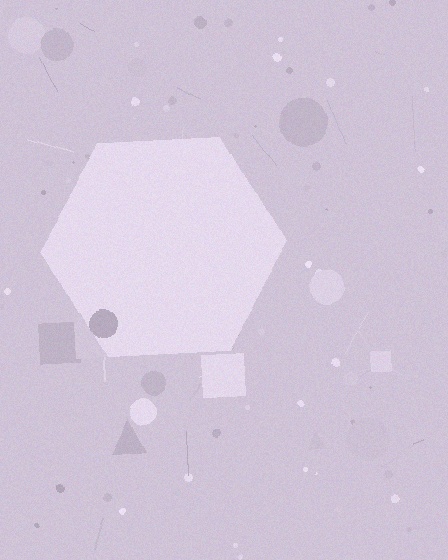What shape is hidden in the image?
A hexagon is hidden in the image.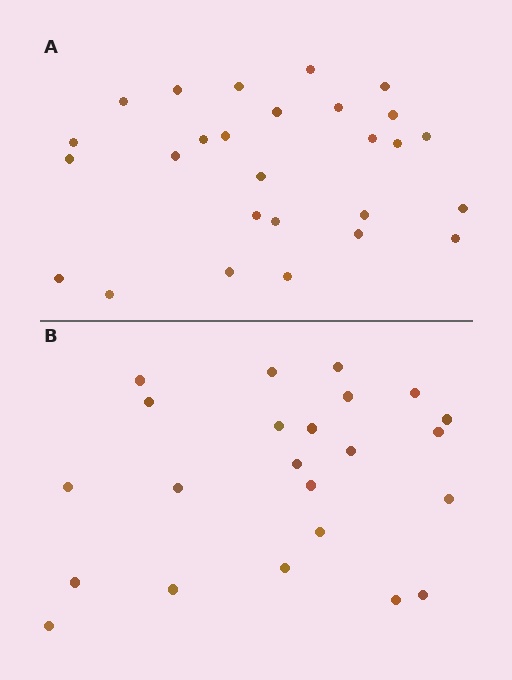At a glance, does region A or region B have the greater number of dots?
Region A (the top region) has more dots.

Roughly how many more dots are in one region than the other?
Region A has about 4 more dots than region B.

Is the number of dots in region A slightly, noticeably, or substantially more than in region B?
Region A has only slightly more — the two regions are fairly close. The ratio is roughly 1.2 to 1.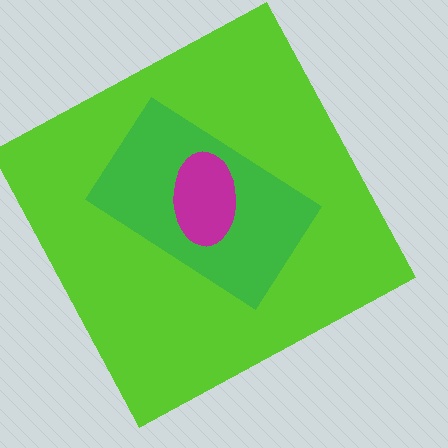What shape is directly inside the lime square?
The green rectangle.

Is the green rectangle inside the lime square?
Yes.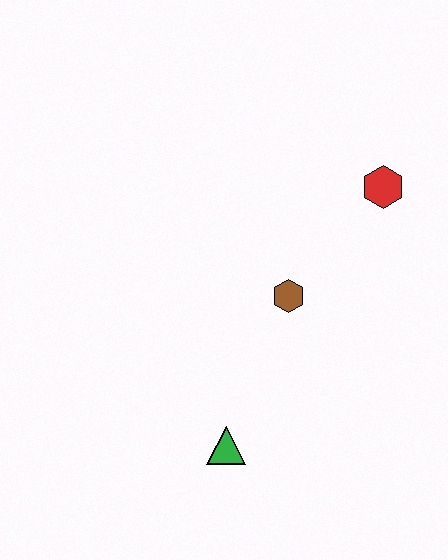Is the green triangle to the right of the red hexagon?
No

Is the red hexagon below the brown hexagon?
No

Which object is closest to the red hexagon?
The brown hexagon is closest to the red hexagon.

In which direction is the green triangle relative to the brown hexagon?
The green triangle is below the brown hexagon.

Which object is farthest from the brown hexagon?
The green triangle is farthest from the brown hexagon.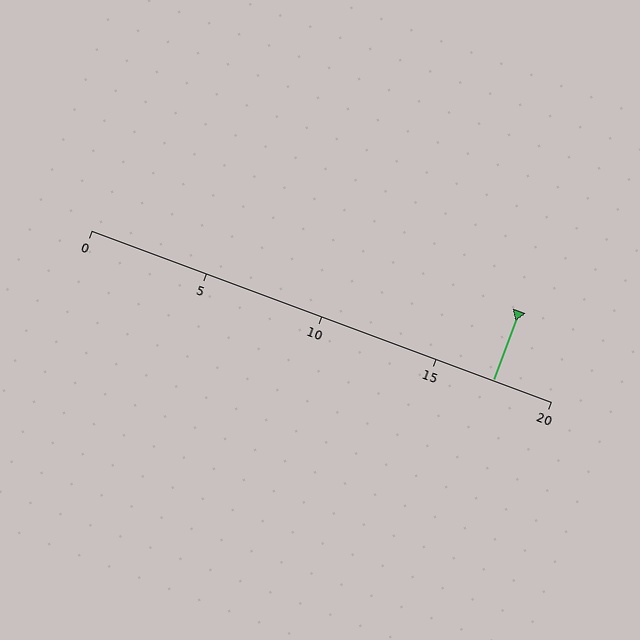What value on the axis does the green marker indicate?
The marker indicates approximately 17.5.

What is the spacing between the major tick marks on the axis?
The major ticks are spaced 5 apart.